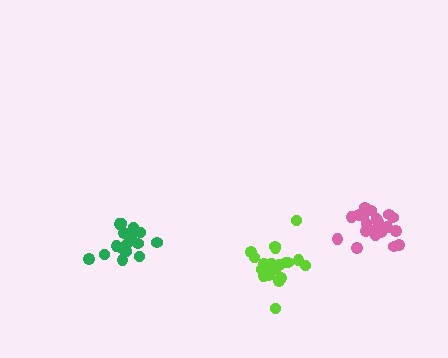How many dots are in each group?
Group 1: 16 dots, Group 2: 20 dots, Group 3: 20 dots (56 total).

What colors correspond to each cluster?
The clusters are colored: green, pink, lime.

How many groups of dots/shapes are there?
There are 3 groups.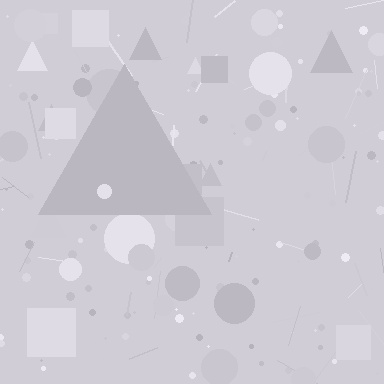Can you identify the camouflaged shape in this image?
The camouflaged shape is a triangle.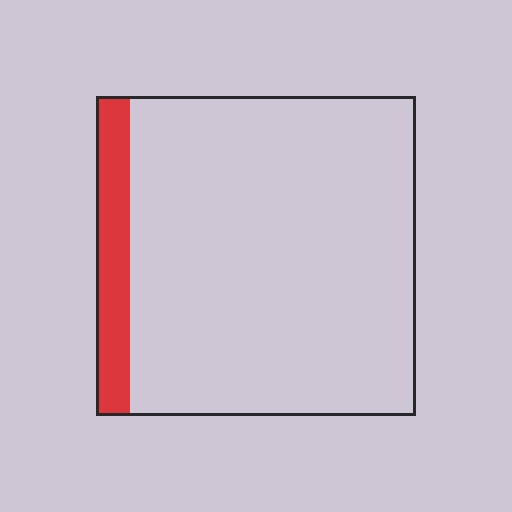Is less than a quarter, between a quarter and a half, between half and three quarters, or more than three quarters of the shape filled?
Less than a quarter.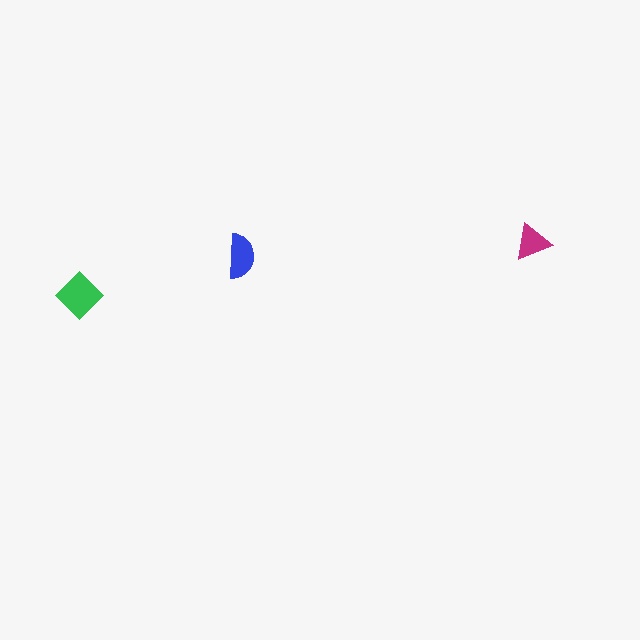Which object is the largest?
The green diamond.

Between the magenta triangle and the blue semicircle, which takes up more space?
The blue semicircle.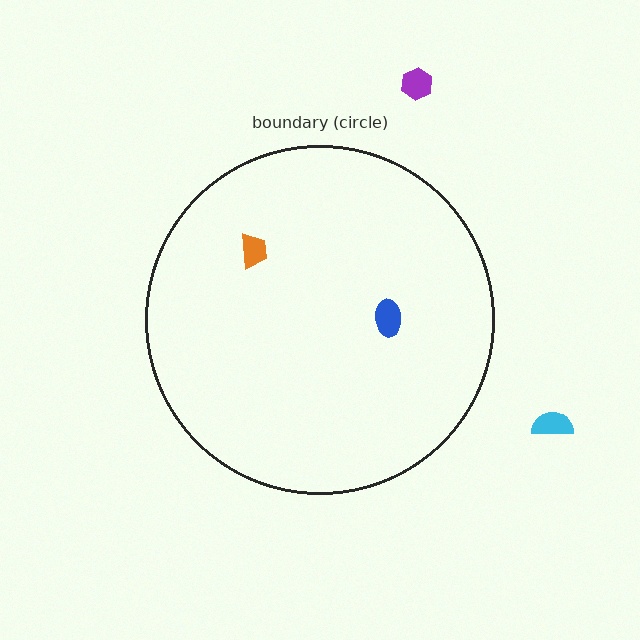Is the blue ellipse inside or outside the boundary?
Inside.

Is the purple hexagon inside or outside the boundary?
Outside.